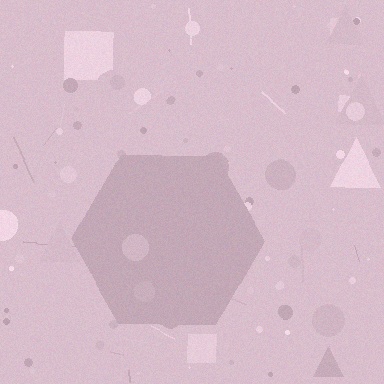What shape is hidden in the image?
A hexagon is hidden in the image.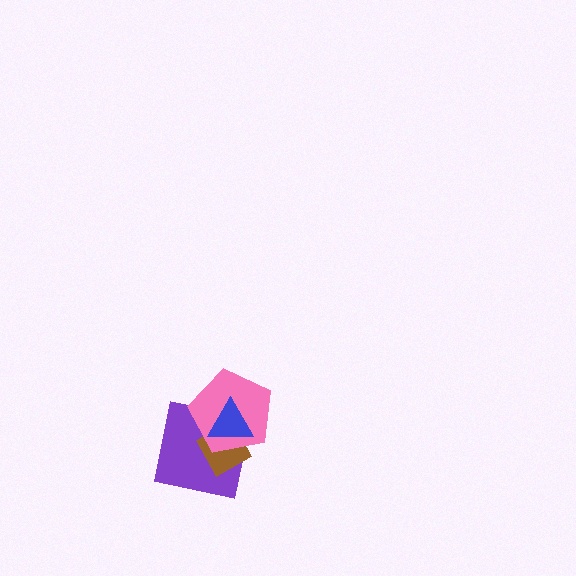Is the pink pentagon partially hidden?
Yes, it is partially covered by another shape.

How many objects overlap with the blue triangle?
3 objects overlap with the blue triangle.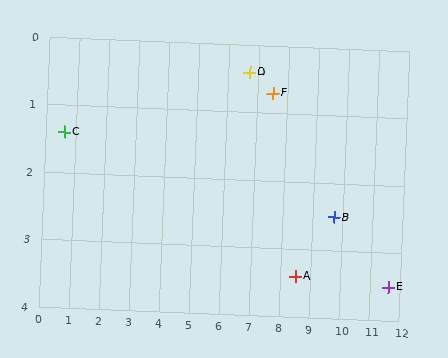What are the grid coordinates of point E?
Point E is at approximately (11.6, 3.5).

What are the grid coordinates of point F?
Point F is at approximately (7.5, 0.7).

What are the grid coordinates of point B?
Point B is at approximately (9.7, 2.5).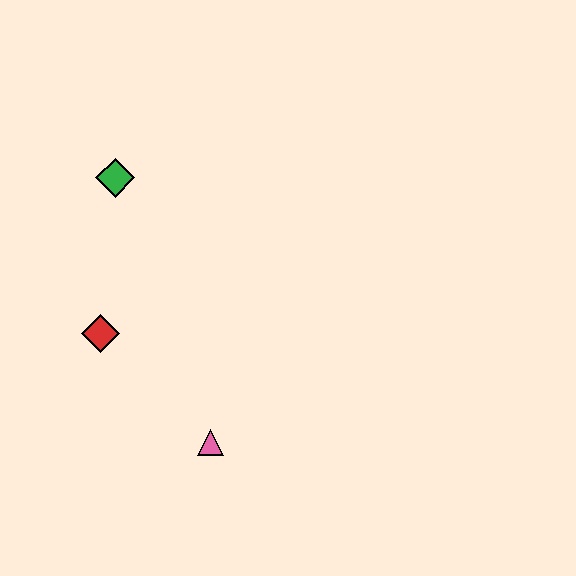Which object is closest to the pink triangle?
The red diamond is closest to the pink triangle.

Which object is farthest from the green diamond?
The pink triangle is farthest from the green diamond.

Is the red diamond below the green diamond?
Yes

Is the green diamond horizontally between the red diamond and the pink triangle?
Yes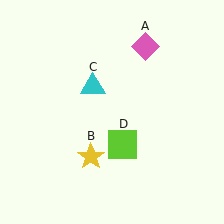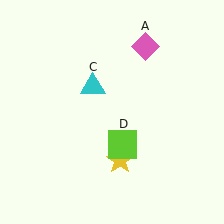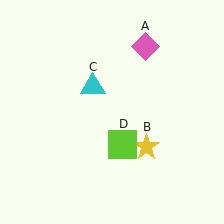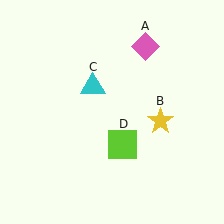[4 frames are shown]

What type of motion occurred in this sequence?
The yellow star (object B) rotated counterclockwise around the center of the scene.